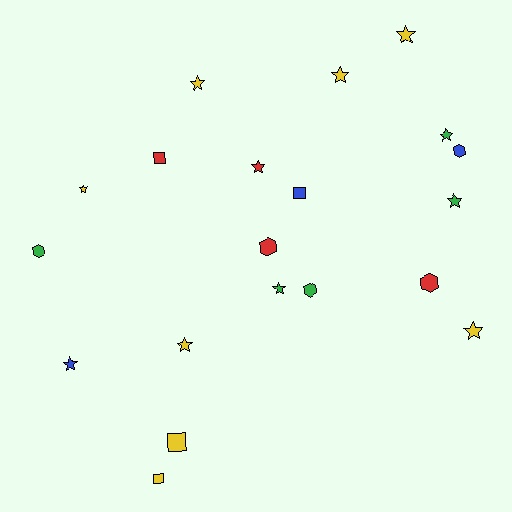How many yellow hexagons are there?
There are no yellow hexagons.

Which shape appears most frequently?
Star, with 11 objects.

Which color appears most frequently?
Yellow, with 8 objects.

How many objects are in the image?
There are 20 objects.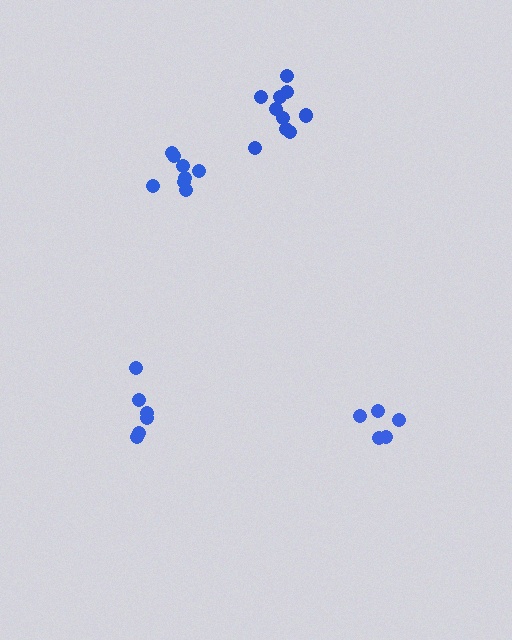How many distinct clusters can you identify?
There are 4 distinct clusters.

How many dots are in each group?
Group 1: 8 dots, Group 2: 6 dots, Group 3: 5 dots, Group 4: 10 dots (29 total).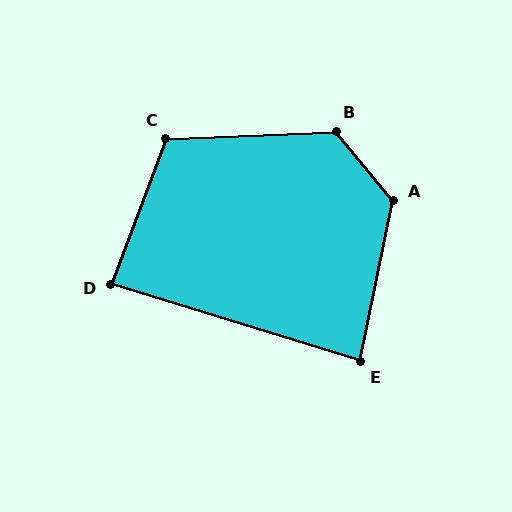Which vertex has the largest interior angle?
A, at approximately 129 degrees.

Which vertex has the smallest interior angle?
E, at approximately 85 degrees.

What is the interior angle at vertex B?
Approximately 127 degrees (obtuse).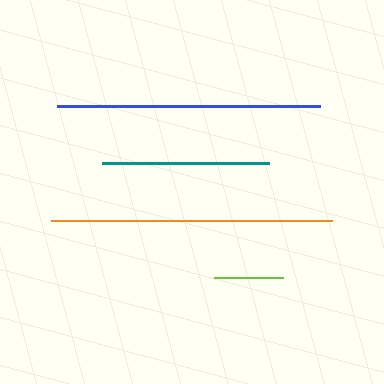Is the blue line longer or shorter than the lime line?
The blue line is longer than the lime line.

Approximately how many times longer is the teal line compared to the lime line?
The teal line is approximately 2.4 times the length of the lime line.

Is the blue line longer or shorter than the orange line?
The orange line is longer than the blue line.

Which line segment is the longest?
The orange line is the longest at approximately 281 pixels.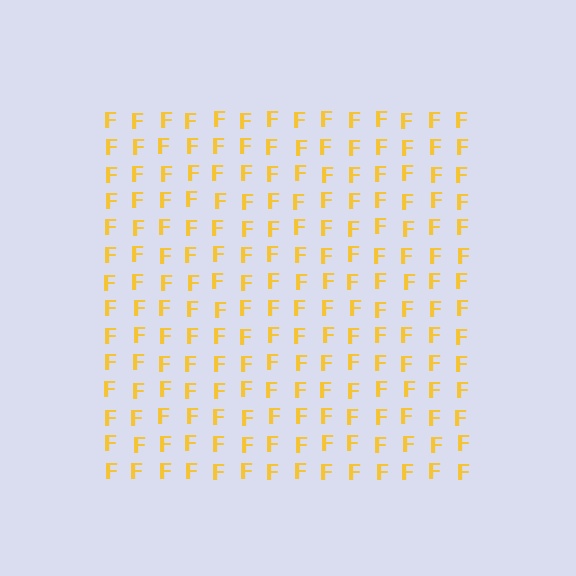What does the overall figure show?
The overall figure shows a square.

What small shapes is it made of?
It is made of small letter F's.